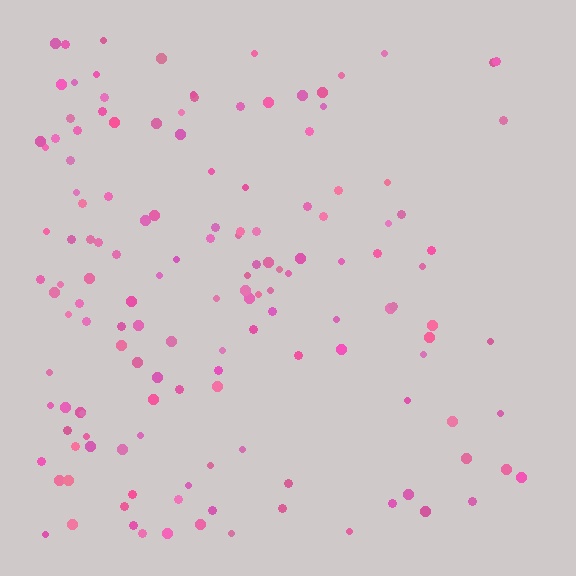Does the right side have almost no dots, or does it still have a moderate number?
Still a moderate number, just noticeably fewer than the left.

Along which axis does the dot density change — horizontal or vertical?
Horizontal.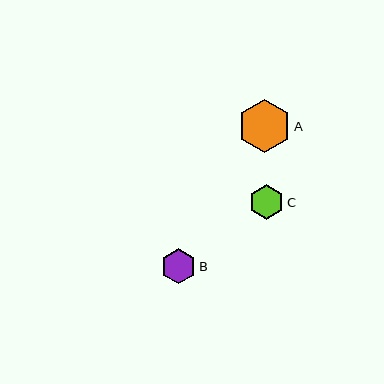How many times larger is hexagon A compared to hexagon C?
Hexagon A is approximately 1.5 times the size of hexagon C.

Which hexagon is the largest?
Hexagon A is the largest with a size of approximately 53 pixels.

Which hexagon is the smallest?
Hexagon C is the smallest with a size of approximately 35 pixels.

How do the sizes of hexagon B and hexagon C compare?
Hexagon B and hexagon C are approximately the same size.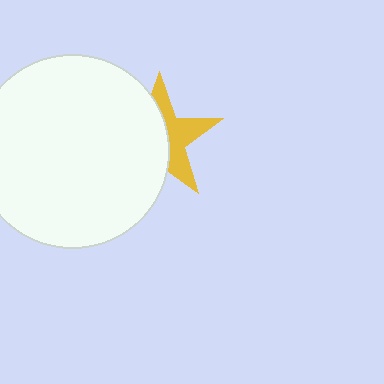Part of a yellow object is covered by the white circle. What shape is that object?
It is a star.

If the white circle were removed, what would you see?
You would see the complete yellow star.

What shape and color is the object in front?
The object in front is a white circle.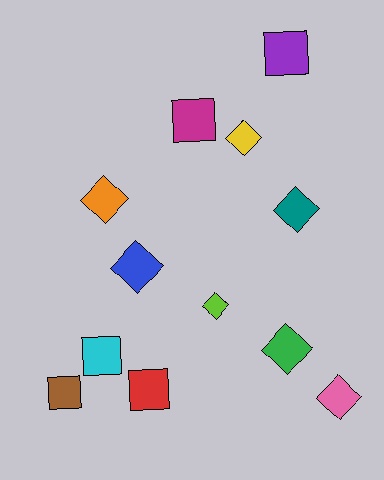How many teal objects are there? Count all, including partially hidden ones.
There is 1 teal object.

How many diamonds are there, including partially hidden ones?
There are 7 diamonds.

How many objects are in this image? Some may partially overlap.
There are 12 objects.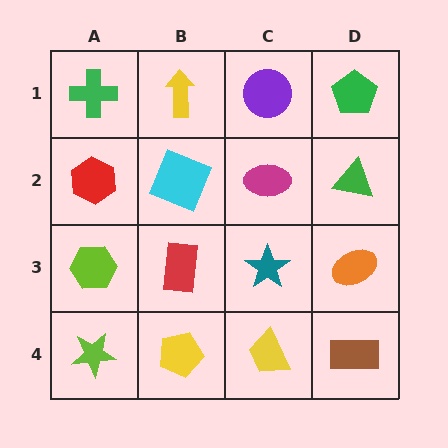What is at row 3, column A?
A lime hexagon.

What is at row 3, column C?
A teal star.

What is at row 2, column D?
A green triangle.